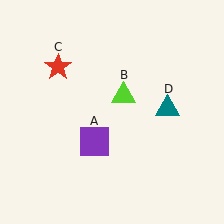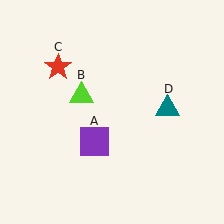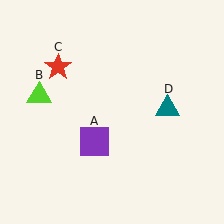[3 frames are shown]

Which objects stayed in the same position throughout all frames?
Purple square (object A) and red star (object C) and teal triangle (object D) remained stationary.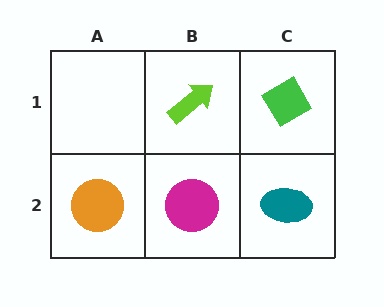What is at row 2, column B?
A magenta circle.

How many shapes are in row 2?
3 shapes.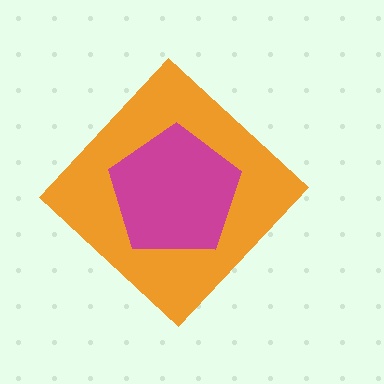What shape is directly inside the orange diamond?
The magenta pentagon.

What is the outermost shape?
The orange diamond.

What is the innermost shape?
The magenta pentagon.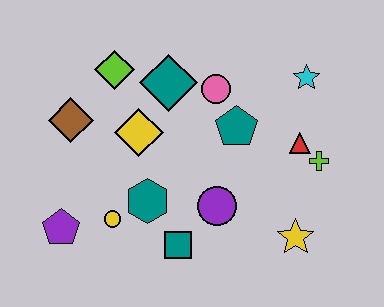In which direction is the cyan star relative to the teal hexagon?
The cyan star is to the right of the teal hexagon.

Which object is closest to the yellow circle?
The teal hexagon is closest to the yellow circle.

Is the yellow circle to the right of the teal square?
No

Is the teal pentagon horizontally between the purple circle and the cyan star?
Yes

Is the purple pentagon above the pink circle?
No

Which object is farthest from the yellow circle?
The cyan star is farthest from the yellow circle.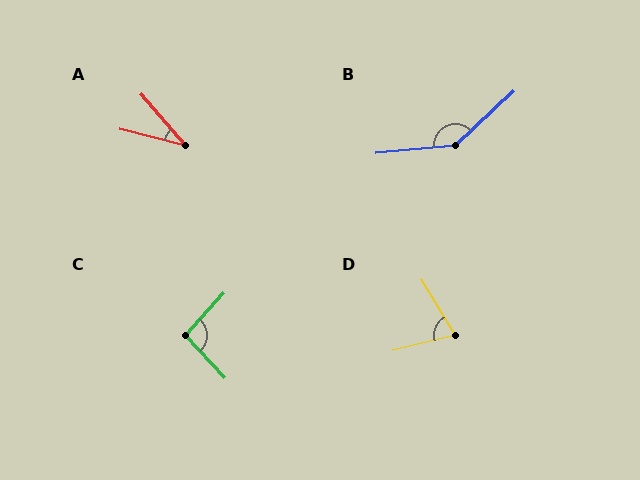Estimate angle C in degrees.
Approximately 95 degrees.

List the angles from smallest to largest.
A (35°), D (72°), C (95°), B (142°).